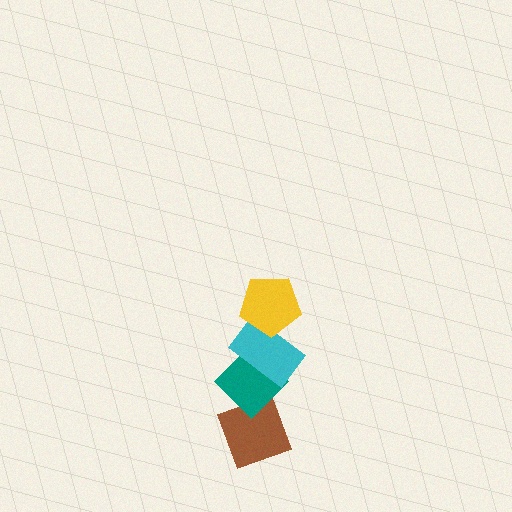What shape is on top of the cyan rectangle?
The yellow pentagon is on top of the cyan rectangle.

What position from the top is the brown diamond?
The brown diamond is 4th from the top.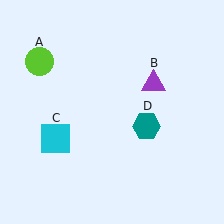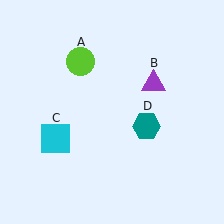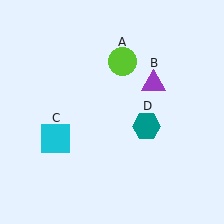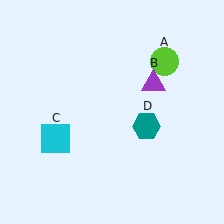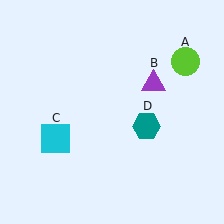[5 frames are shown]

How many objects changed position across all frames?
1 object changed position: lime circle (object A).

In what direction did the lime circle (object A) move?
The lime circle (object A) moved right.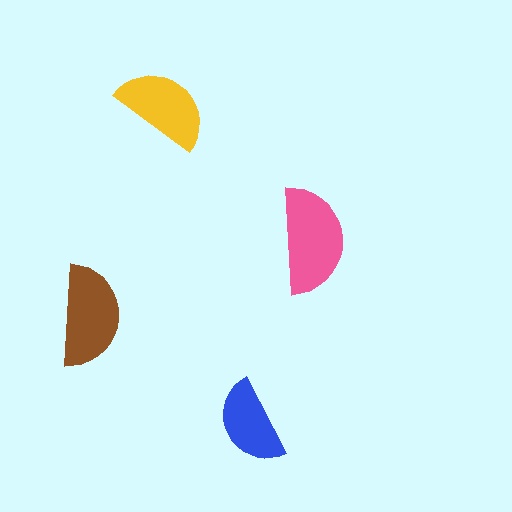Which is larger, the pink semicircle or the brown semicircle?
The pink one.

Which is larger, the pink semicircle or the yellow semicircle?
The pink one.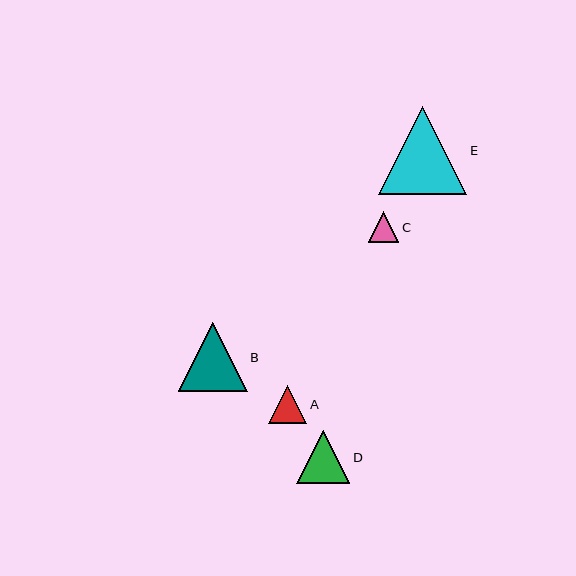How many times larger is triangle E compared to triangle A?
Triangle E is approximately 2.3 times the size of triangle A.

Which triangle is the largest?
Triangle E is the largest with a size of approximately 88 pixels.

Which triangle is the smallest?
Triangle C is the smallest with a size of approximately 31 pixels.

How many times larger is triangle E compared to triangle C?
Triangle E is approximately 2.8 times the size of triangle C.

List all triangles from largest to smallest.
From largest to smallest: E, B, D, A, C.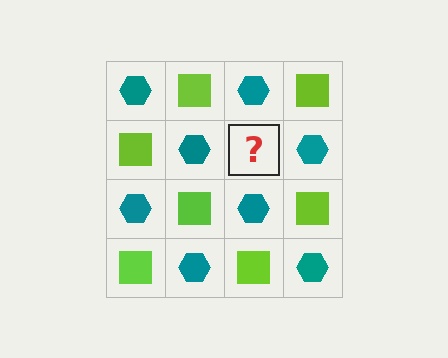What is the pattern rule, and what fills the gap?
The rule is that it alternates teal hexagon and lime square in a checkerboard pattern. The gap should be filled with a lime square.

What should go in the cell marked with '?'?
The missing cell should contain a lime square.